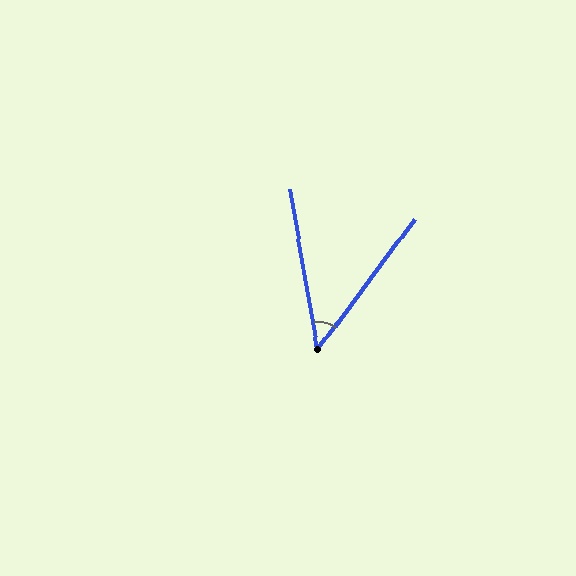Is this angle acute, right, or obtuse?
It is acute.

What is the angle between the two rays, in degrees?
Approximately 46 degrees.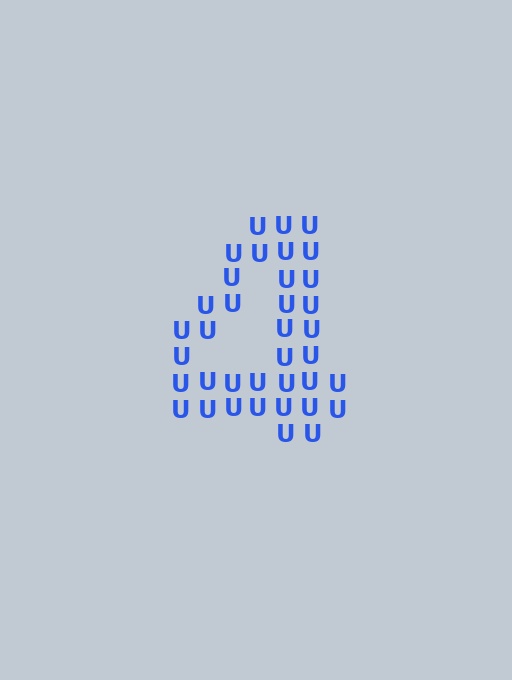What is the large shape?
The large shape is the digit 4.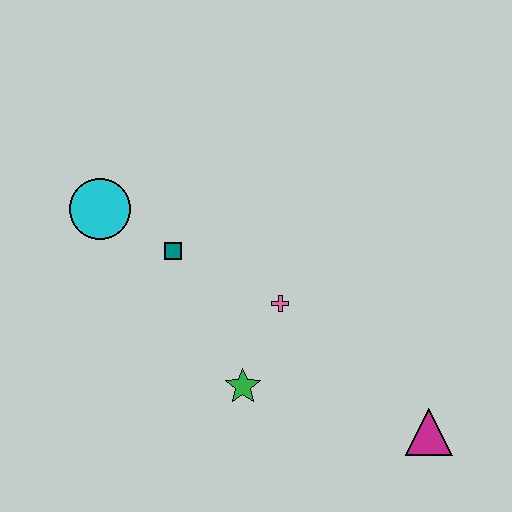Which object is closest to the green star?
The pink cross is closest to the green star.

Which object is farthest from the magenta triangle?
The cyan circle is farthest from the magenta triangle.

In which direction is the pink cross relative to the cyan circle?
The pink cross is to the right of the cyan circle.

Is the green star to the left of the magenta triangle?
Yes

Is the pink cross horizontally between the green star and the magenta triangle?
Yes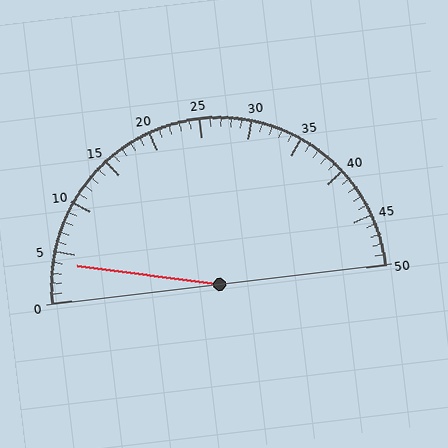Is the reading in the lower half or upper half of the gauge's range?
The reading is in the lower half of the range (0 to 50).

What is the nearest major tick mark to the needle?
The nearest major tick mark is 5.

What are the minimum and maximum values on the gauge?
The gauge ranges from 0 to 50.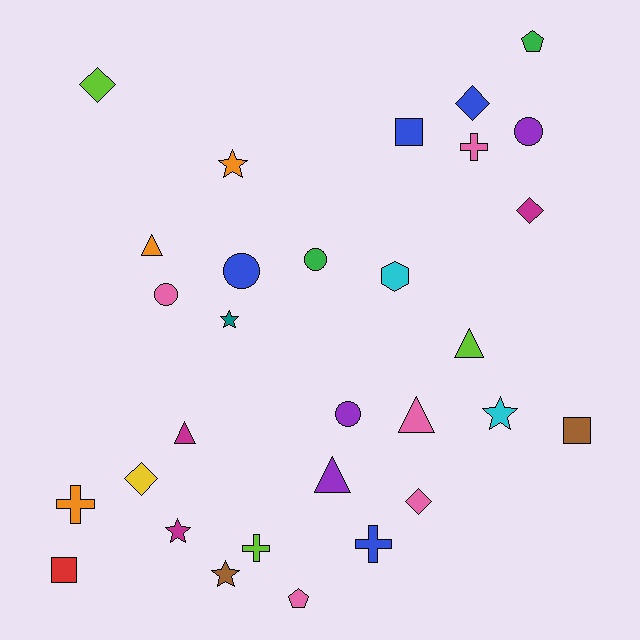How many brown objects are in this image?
There are 2 brown objects.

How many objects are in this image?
There are 30 objects.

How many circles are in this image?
There are 5 circles.